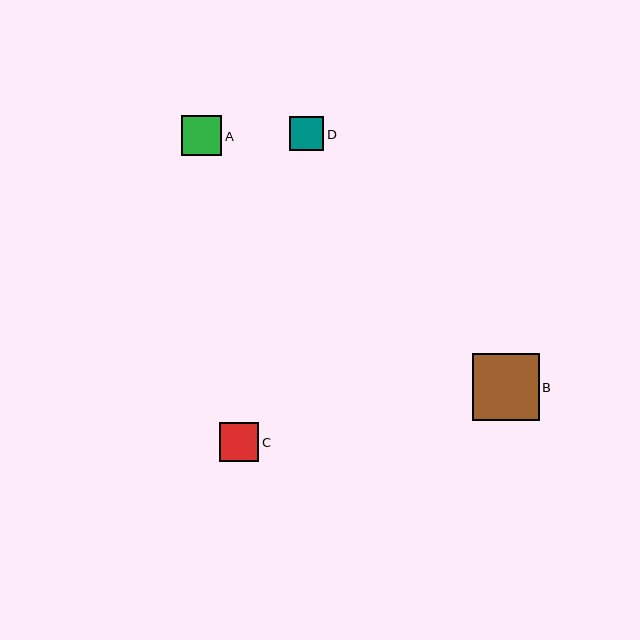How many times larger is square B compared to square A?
Square B is approximately 1.7 times the size of square A.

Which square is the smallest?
Square D is the smallest with a size of approximately 35 pixels.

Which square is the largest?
Square B is the largest with a size of approximately 67 pixels.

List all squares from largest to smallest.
From largest to smallest: B, A, C, D.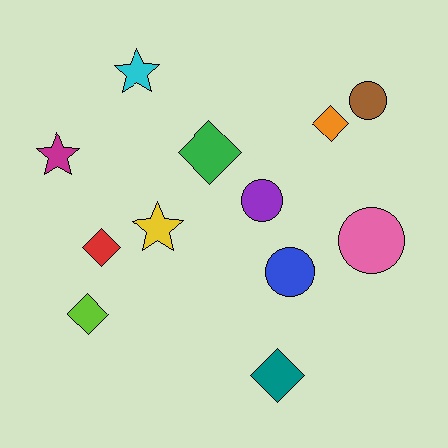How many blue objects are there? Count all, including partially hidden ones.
There is 1 blue object.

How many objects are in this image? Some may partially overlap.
There are 12 objects.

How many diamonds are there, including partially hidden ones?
There are 5 diamonds.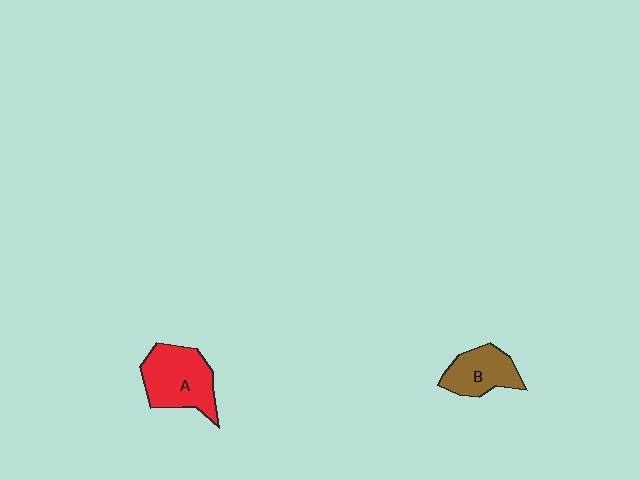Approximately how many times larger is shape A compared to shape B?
Approximately 1.4 times.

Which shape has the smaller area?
Shape B (brown).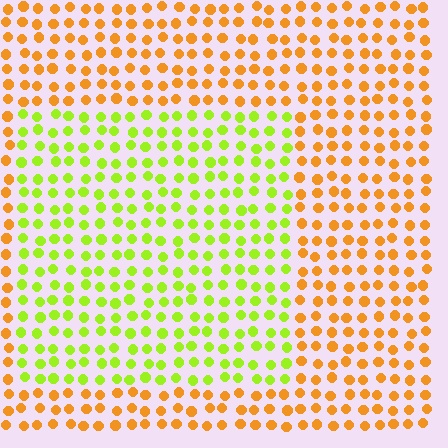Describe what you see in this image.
The image is filled with small orange elements in a uniform arrangement. A rectangle-shaped region is visible where the elements are tinted to a slightly different hue, forming a subtle color boundary.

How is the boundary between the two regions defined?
The boundary is defined purely by a slight shift in hue (about 52 degrees). Spacing, size, and orientation are identical on both sides.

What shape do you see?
I see a rectangle.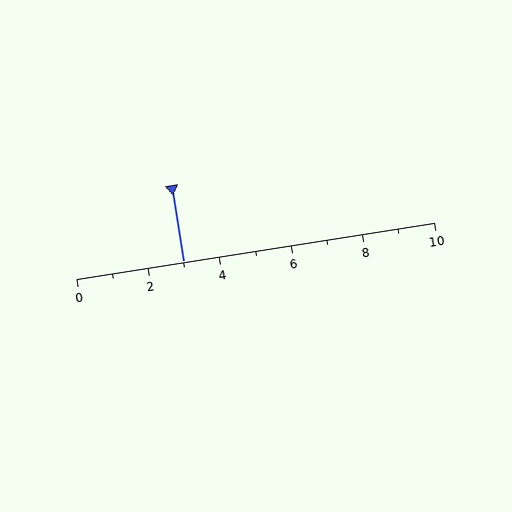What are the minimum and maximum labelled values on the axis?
The axis runs from 0 to 10.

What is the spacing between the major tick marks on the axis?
The major ticks are spaced 2 apart.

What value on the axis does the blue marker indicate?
The marker indicates approximately 3.